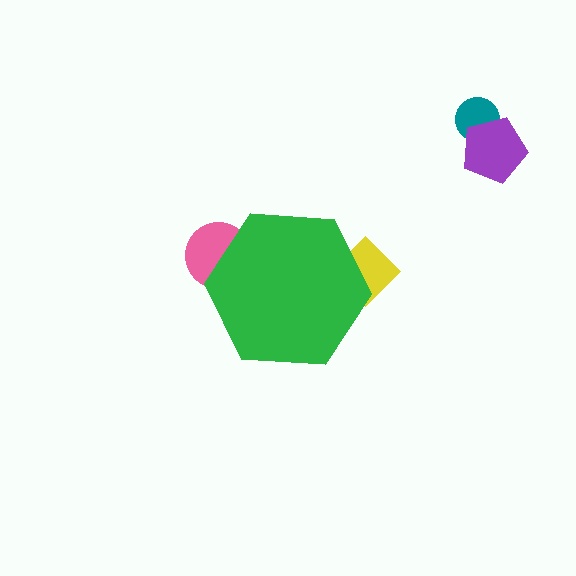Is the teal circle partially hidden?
No, the teal circle is fully visible.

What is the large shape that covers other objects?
A green hexagon.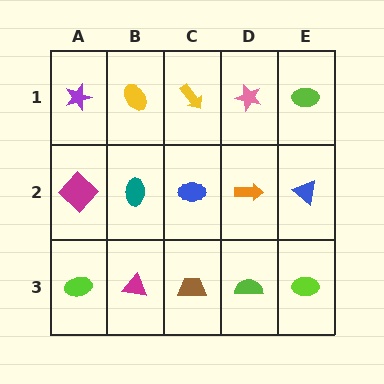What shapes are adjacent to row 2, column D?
A pink star (row 1, column D), a lime semicircle (row 3, column D), a blue ellipse (row 2, column C), a blue triangle (row 2, column E).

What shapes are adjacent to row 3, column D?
An orange arrow (row 2, column D), a brown trapezoid (row 3, column C), a lime ellipse (row 3, column E).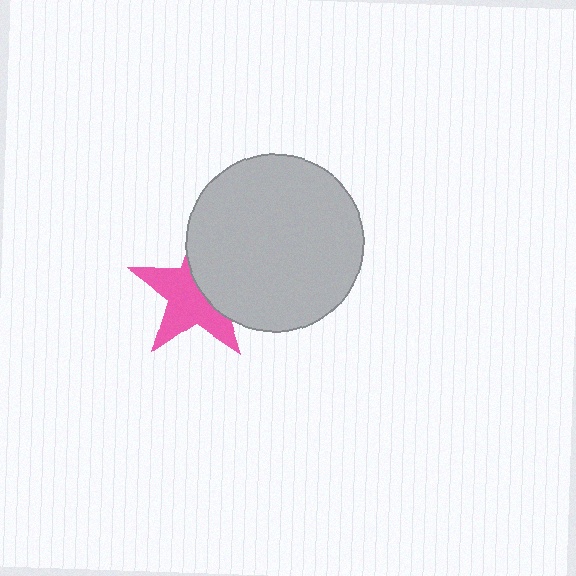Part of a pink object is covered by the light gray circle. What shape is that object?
It is a star.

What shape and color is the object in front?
The object in front is a light gray circle.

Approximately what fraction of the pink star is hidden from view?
Roughly 41% of the pink star is hidden behind the light gray circle.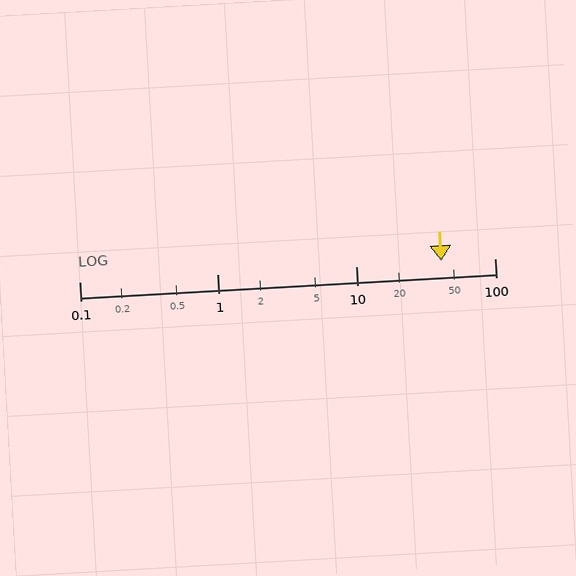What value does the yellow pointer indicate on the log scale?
The pointer indicates approximately 41.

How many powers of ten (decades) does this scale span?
The scale spans 3 decades, from 0.1 to 100.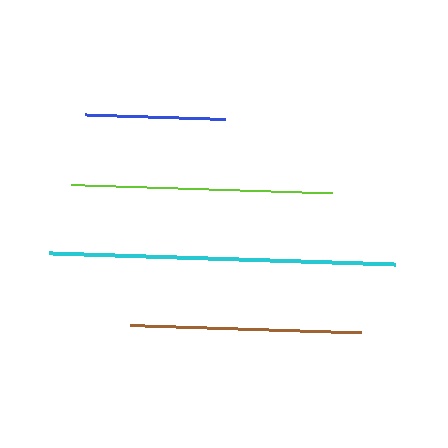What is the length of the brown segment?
The brown segment is approximately 231 pixels long.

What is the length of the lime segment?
The lime segment is approximately 262 pixels long.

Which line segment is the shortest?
The blue line is the shortest at approximately 140 pixels.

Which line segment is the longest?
The cyan line is the longest at approximately 345 pixels.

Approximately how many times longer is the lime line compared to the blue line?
The lime line is approximately 1.9 times the length of the blue line.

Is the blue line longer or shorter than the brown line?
The brown line is longer than the blue line.